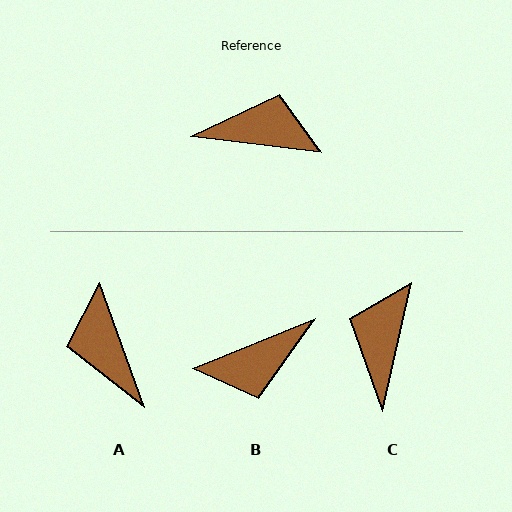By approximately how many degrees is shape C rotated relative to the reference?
Approximately 84 degrees counter-clockwise.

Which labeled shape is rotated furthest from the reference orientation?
B, about 151 degrees away.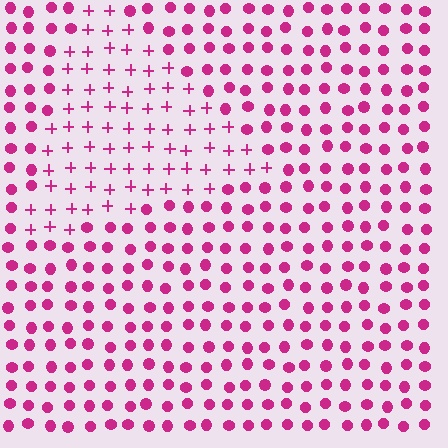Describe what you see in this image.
The image is filled with small magenta elements arranged in a uniform grid. A triangle-shaped region contains plus signs, while the surrounding area contains circles. The boundary is defined purely by the change in element shape.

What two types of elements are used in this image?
The image uses plus signs inside the triangle region and circles outside it.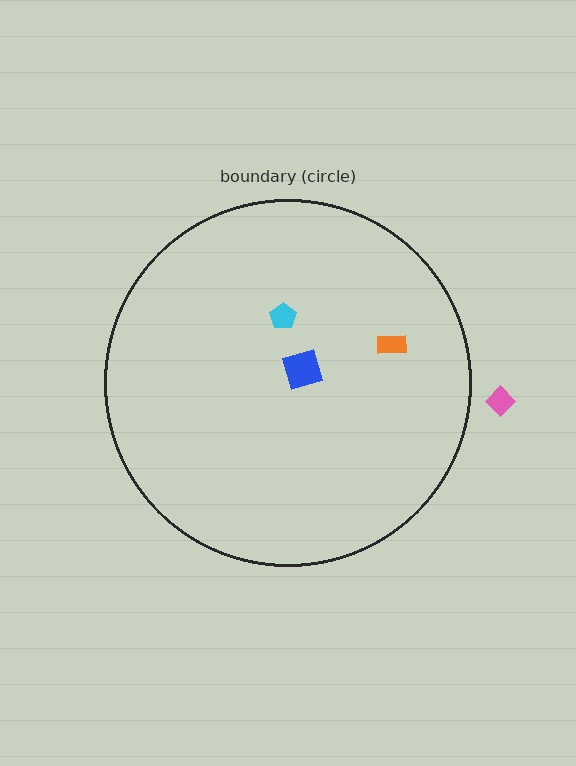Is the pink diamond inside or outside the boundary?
Outside.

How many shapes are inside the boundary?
3 inside, 1 outside.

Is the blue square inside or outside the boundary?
Inside.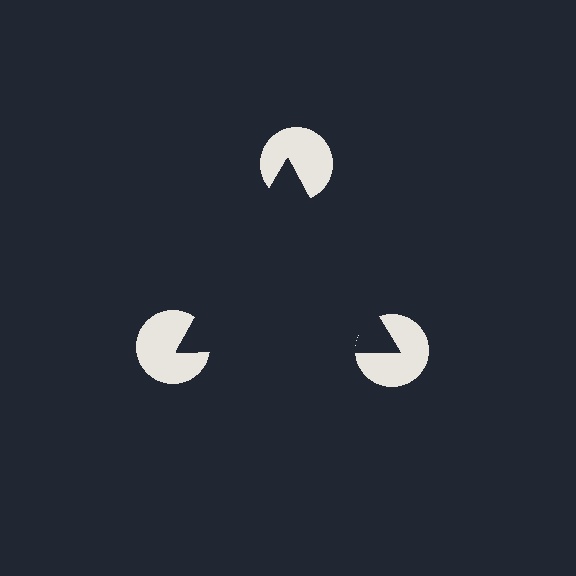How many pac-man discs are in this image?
There are 3 — one at each vertex of the illusory triangle.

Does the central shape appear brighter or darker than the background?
It typically appears slightly darker than the background, even though no actual brightness change is drawn.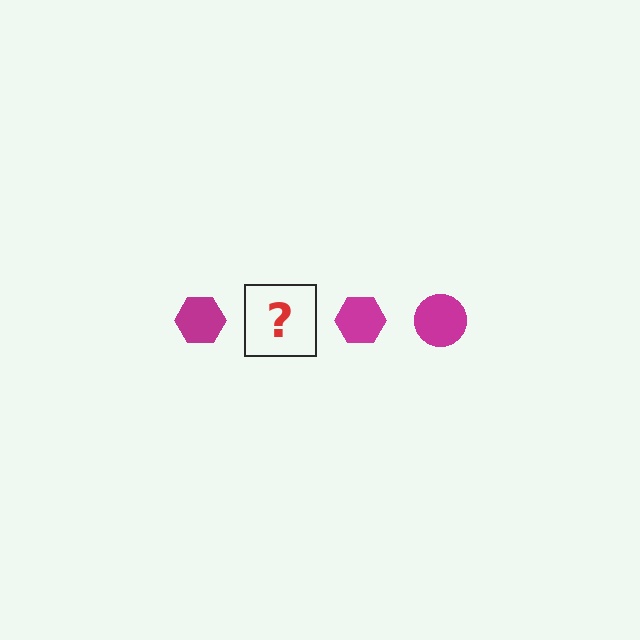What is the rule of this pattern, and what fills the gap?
The rule is that the pattern cycles through hexagon, circle shapes in magenta. The gap should be filled with a magenta circle.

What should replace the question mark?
The question mark should be replaced with a magenta circle.